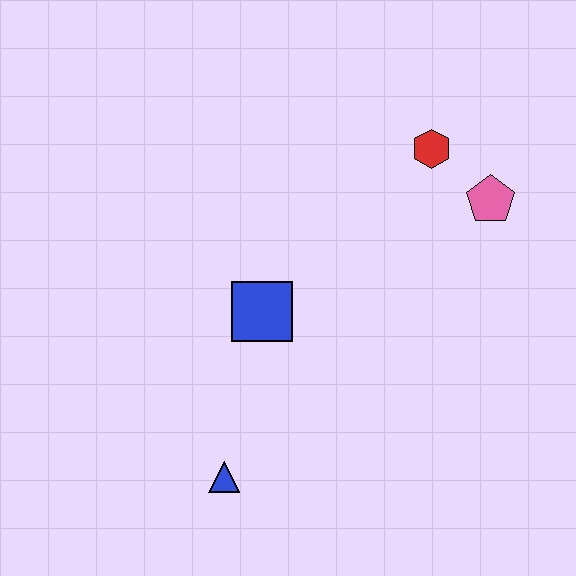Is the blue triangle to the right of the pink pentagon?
No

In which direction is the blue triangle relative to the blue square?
The blue triangle is below the blue square.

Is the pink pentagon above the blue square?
Yes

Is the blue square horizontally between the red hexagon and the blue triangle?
Yes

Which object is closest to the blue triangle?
The blue square is closest to the blue triangle.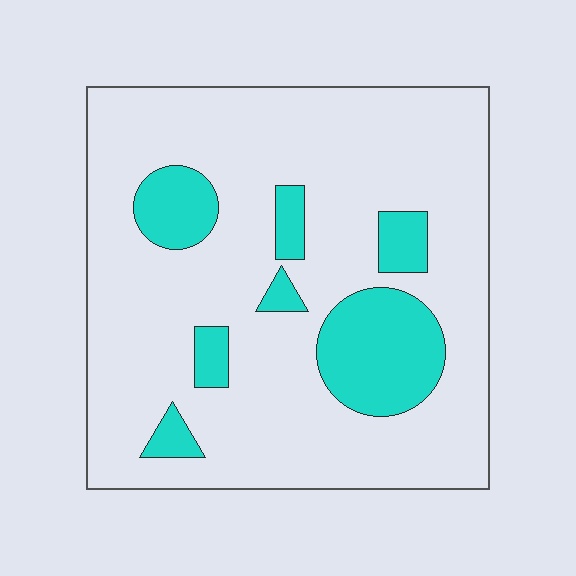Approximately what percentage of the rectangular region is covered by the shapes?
Approximately 20%.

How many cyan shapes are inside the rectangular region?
7.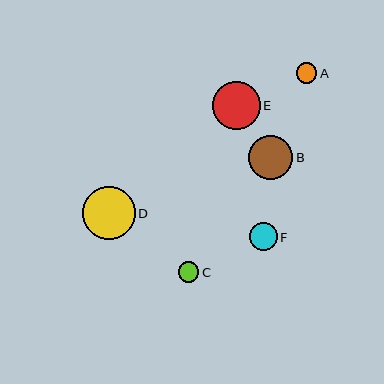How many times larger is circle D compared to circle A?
Circle D is approximately 2.5 times the size of circle A.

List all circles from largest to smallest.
From largest to smallest: D, E, B, F, A, C.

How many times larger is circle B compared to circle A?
Circle B is approximately 2.1 times the size of circle A.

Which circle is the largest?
Circle D is the largest with a size of approximately 53 pixels.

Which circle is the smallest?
Circle C is the smallest with a size of approximately 21 pixels.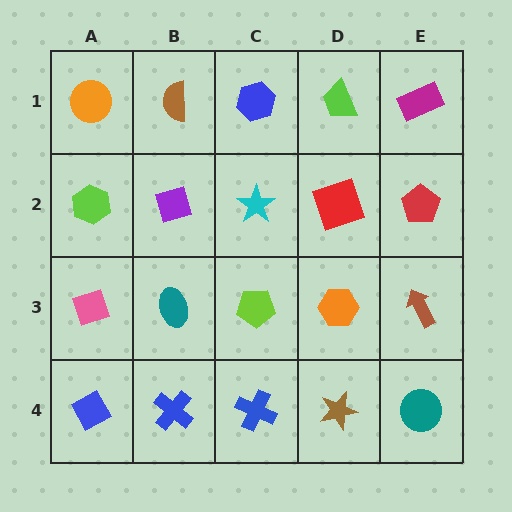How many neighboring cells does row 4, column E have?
2.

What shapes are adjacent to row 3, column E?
A red pentagon (row 2, column E), a teal circle (row 4, column E), an orange hexagon (row 3, column D).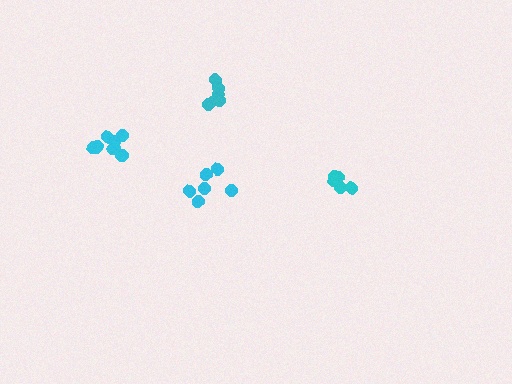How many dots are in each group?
Group 1: 7 dots, Group 2: 5 dots, Group 3: 6 dots, Group 4: 6 dots (24 total).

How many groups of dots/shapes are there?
There are 4 groups.